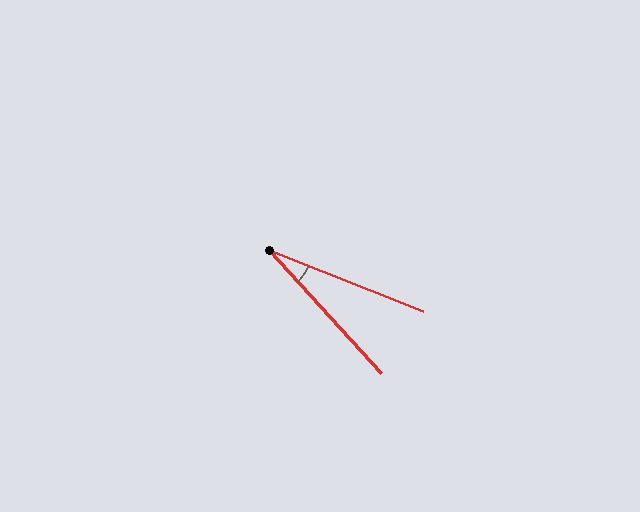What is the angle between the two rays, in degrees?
Approximately 26 degrees.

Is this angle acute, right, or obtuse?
It is acute.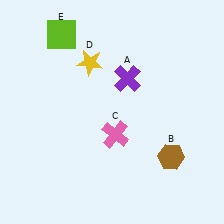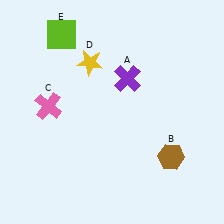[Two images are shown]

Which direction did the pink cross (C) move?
The pink cross (C) moved left.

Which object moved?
The pink cross (C) moved left.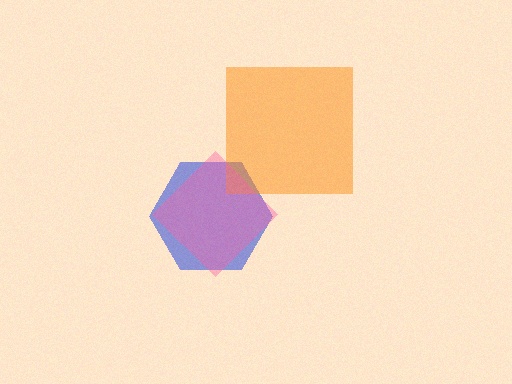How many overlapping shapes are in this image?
There are 3 overlapping shapes in the image.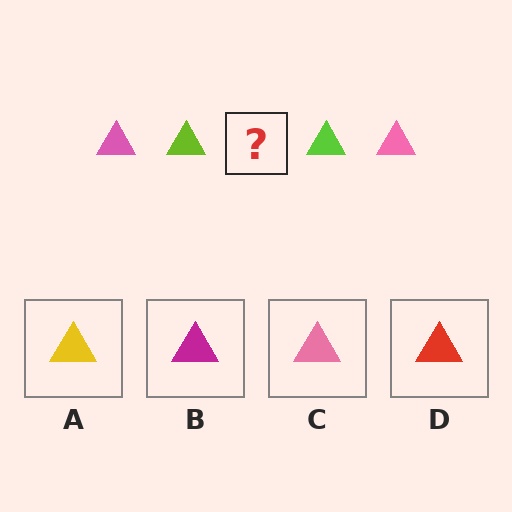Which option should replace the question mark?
Option C.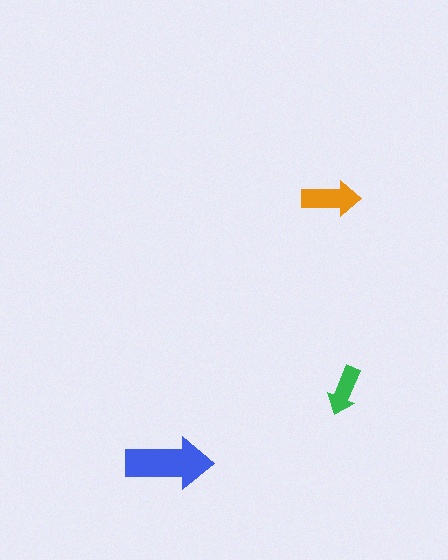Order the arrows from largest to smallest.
the blue one, the orange one, the green one.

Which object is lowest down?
The blue arrow is bottommost.